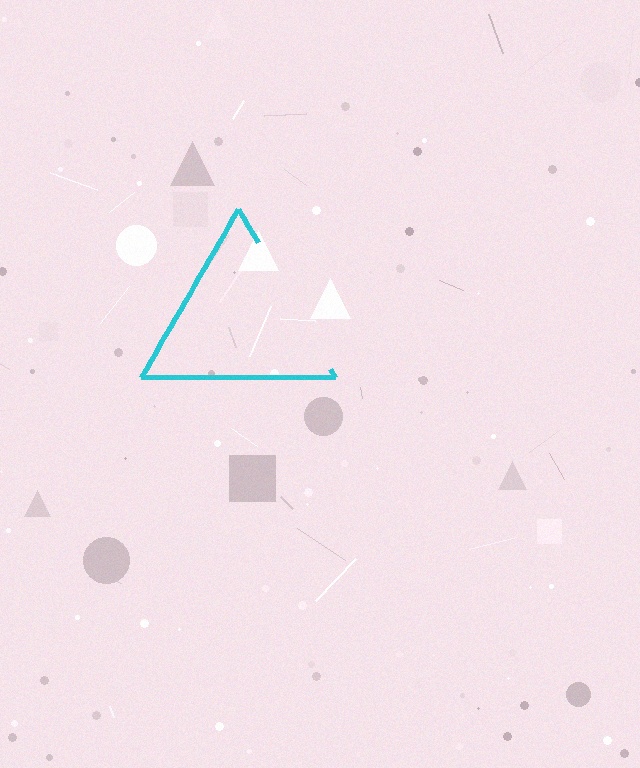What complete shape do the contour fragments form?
The contour fragments form a triangle.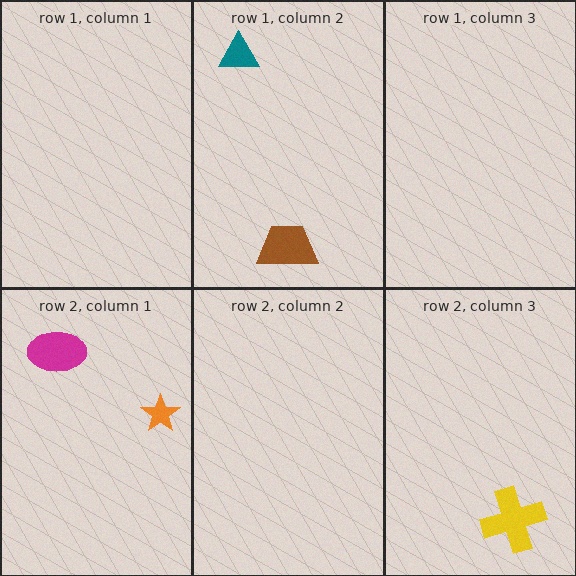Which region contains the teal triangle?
The row 1, column 2 region.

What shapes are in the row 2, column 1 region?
The orange star, the magenta ellipse.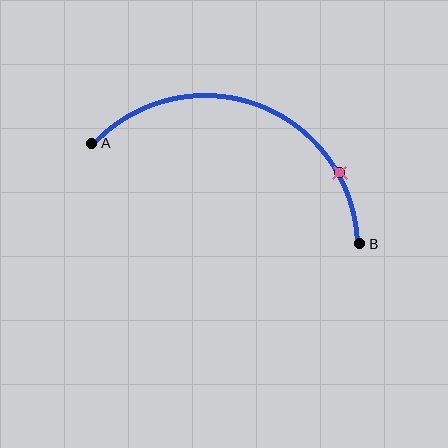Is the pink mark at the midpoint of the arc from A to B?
No. The pink mark lies on the arc but is closer to endpoint B. The arc midpoint would be at the point on the curve equidistant along the arc from both A and B.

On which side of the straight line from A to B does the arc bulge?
The arc bulges above the straight line connecting A and B.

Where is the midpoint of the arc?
The arc midpoint is the point on the curve farthest from the straight line joining A and B. It sits above that line.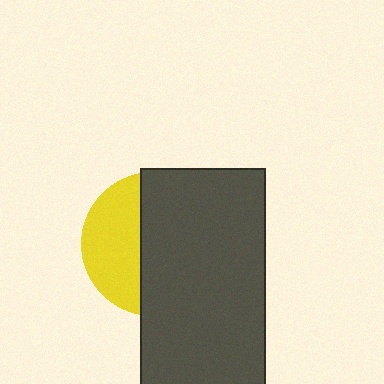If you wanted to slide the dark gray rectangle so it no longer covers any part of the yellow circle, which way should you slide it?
Slide it right — that is the most direct way to separate the two shapes.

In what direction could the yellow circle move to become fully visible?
The yellow circle could move left. That would shift it out from behind the dark gray rectangle entirely.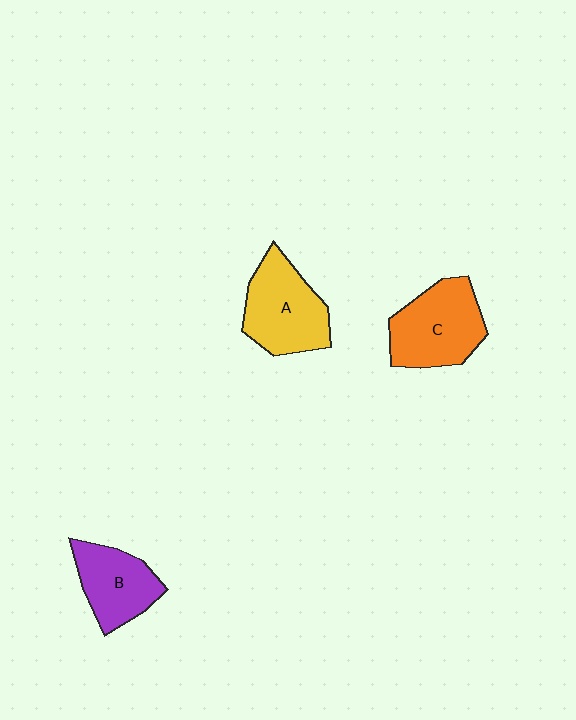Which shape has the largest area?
Shape C (orange).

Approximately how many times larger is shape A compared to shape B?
Approximately 1.2 times.